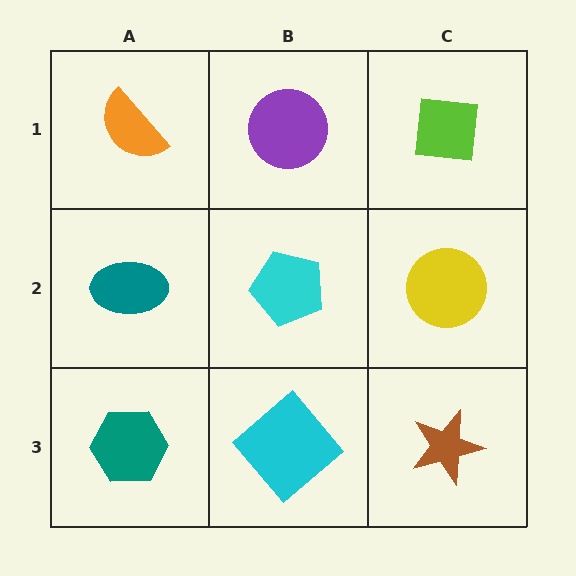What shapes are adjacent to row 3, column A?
A teal ellipse (row 2, column A), a cyan diamond (row 3, column B).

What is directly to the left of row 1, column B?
An orange semicircle.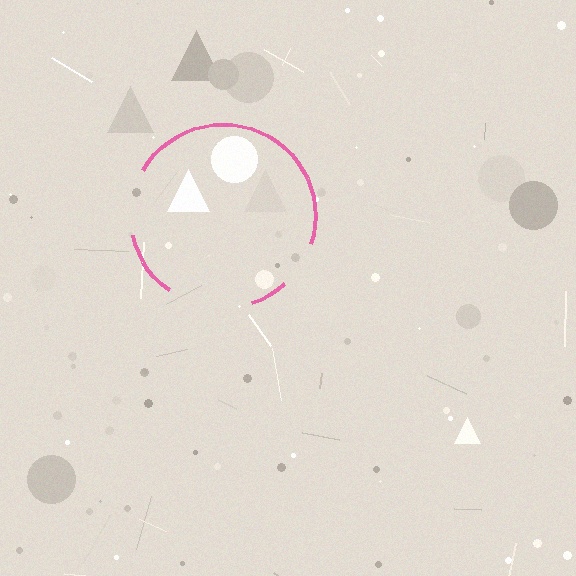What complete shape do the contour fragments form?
The contour fragments form a circle.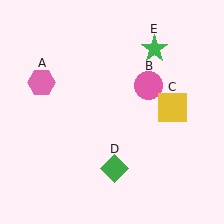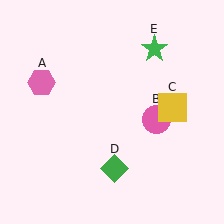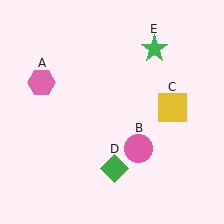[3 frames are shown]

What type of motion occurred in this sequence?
The pink circle (object B) rotated clockwise around the center of the scene.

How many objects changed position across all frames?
1 object changed position: pink circle (object B).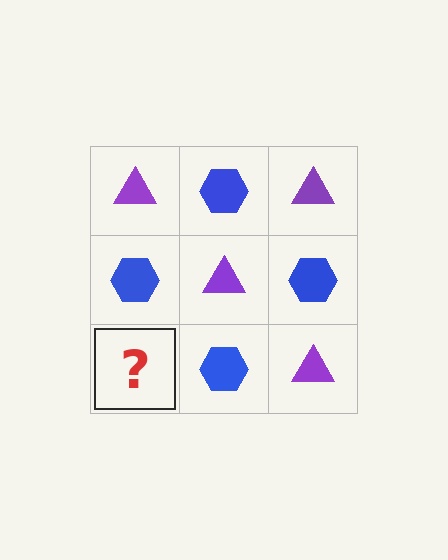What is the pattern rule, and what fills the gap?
The rule is that it alternates purple triangle and blue hexagon in a checkerboard pattern. The gap should be filled with a purple triangle.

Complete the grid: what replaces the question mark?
The question mark should be replaced with a purple triangle.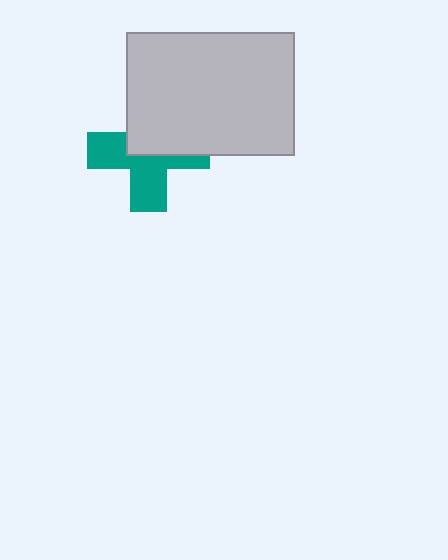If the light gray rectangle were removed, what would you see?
You would see the complete teal cross.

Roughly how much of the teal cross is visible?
About half of it is visible (roughly 54%).